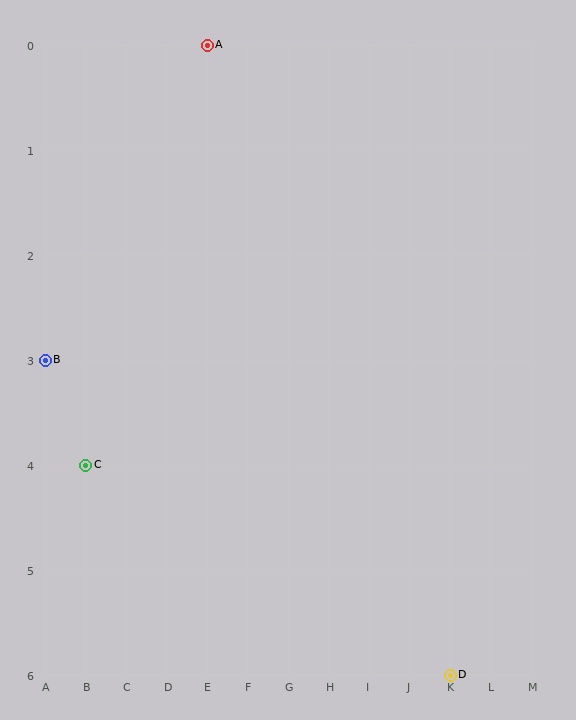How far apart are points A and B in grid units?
Points A and B are 4 columns and 3 rows apart (about 5.0 grid units diagonally).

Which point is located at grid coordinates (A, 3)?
Point B is at (A, 3).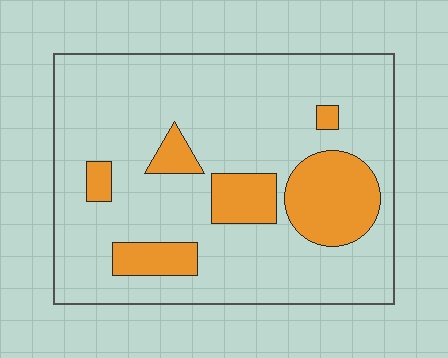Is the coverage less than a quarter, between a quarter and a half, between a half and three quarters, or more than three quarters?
Less than a quarter.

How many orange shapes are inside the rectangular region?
6.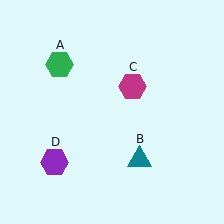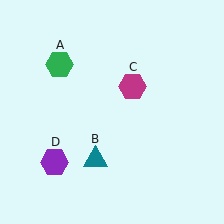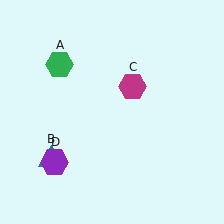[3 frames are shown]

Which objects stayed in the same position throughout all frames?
Green hexagon (object A) and magenta hexagon (object C) and purple hexagon (object D) remained stationary.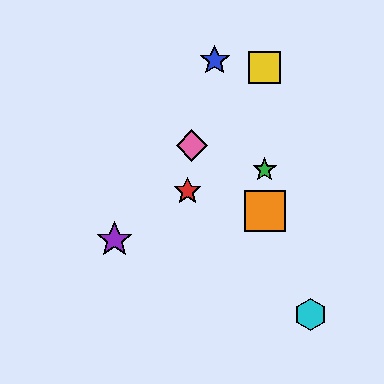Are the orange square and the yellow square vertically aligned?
Yes, both are at x≈265.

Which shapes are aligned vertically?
The green star, the yellow square, the orange square are aligned vertically.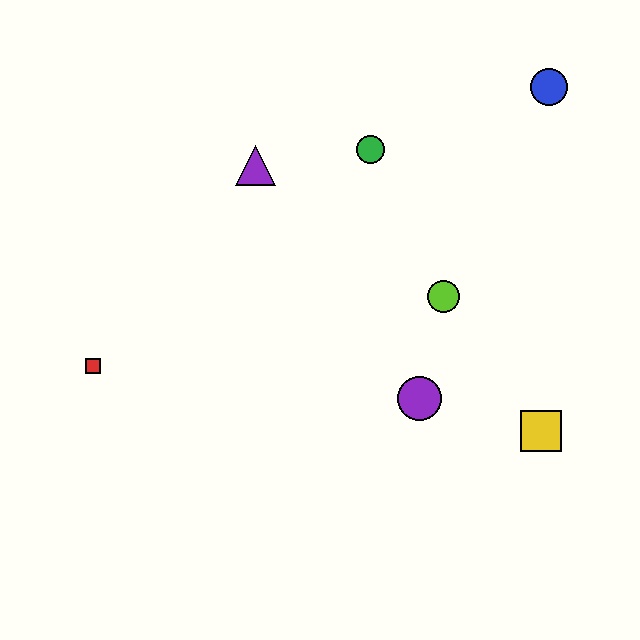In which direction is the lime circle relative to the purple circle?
The lime circle is above the purple circle.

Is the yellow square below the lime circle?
Yes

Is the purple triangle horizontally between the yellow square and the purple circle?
No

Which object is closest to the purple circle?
The lime circle is closest to the purple circle.